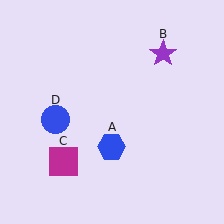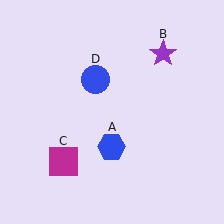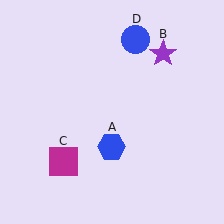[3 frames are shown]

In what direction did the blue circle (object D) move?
The blue circle (object D) moved up and to the right.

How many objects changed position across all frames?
1 object changed position: blue circle (object D).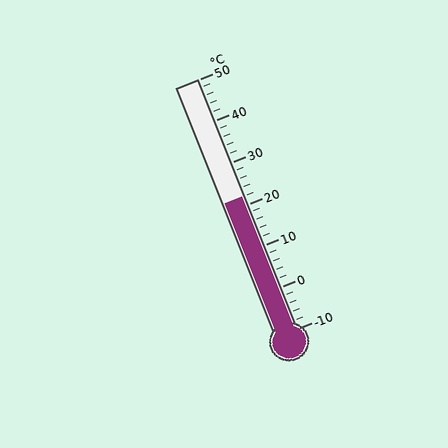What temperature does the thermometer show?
The thermometer shows approximately 22°C.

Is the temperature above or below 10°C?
The temperature is above 10°C.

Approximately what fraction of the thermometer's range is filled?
The thermometer is filled to approximately 55% of its range.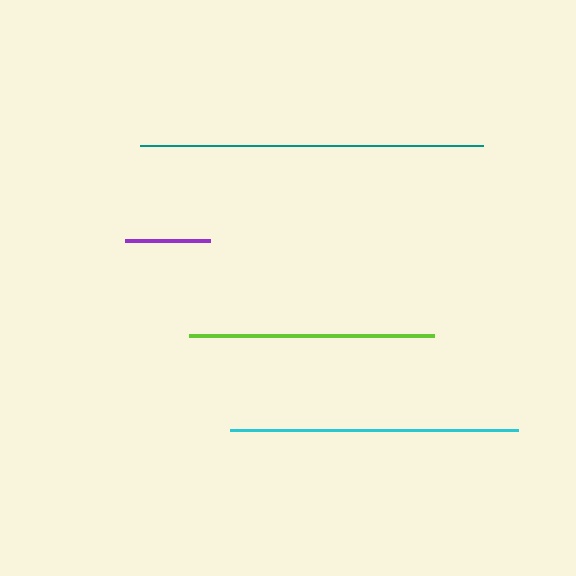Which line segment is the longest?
The teal line is the longest at approximately 343 pixels.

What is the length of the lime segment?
The lime segment is approximately 245 pixels long.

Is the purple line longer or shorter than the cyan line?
The cyan line is longer than the purple line.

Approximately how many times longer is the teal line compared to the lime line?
The teal line is approximately 1.4 times the length of the lime line.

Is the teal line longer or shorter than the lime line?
The teal line is longer than the lime line.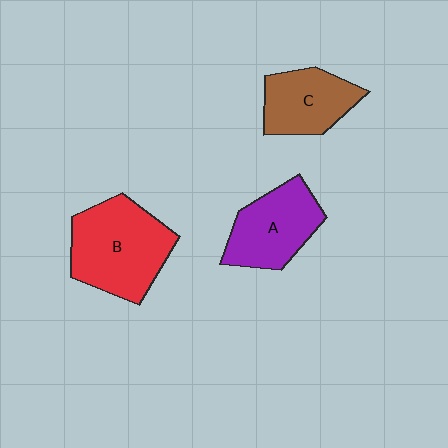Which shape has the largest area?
Shape B (red).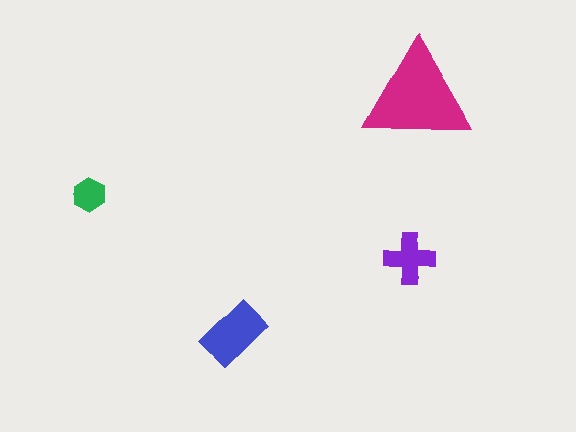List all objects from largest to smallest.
The magenta triangle, the blue rectangle, the purple cross, the green hexagon.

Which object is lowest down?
The blue rectangle is bottommost.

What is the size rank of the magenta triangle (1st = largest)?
1st.